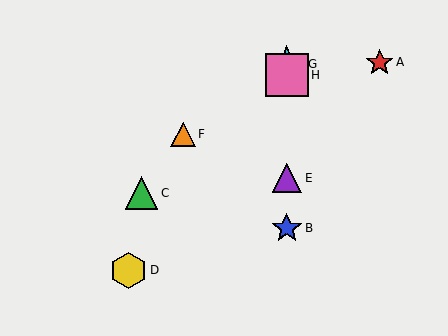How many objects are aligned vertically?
4 objects (B, E, G, H) are aligned vertically.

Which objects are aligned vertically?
Objects B, E, G, H are aligned vertically.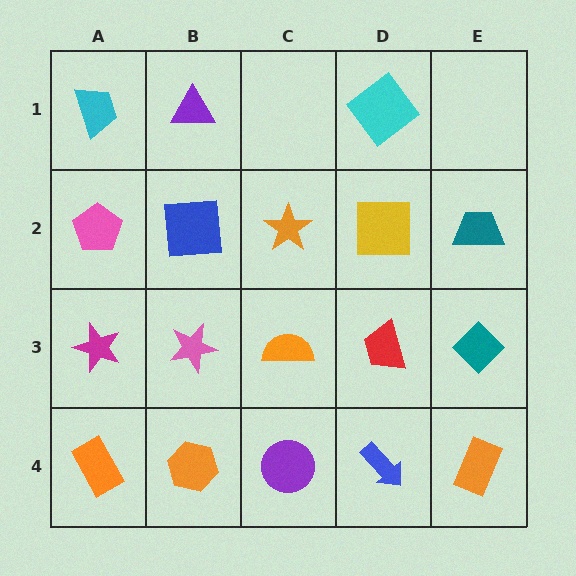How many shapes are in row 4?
5 shapes.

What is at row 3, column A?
A magenta star.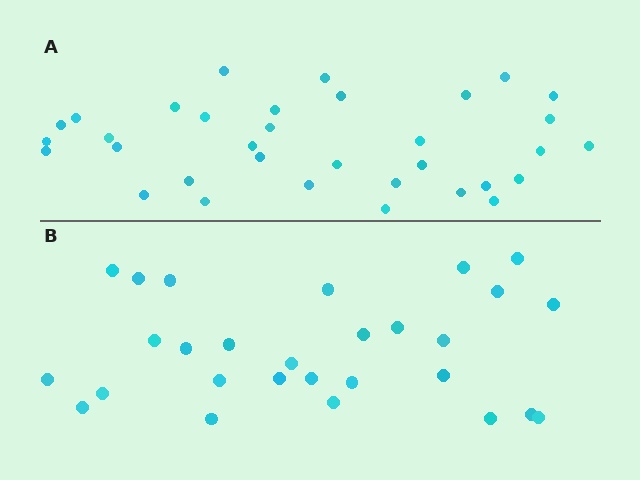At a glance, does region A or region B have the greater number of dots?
Region A (the top region) has more dots.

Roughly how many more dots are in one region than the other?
Region A has about 6 more dots than region B.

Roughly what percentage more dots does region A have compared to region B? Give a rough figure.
About 20% more.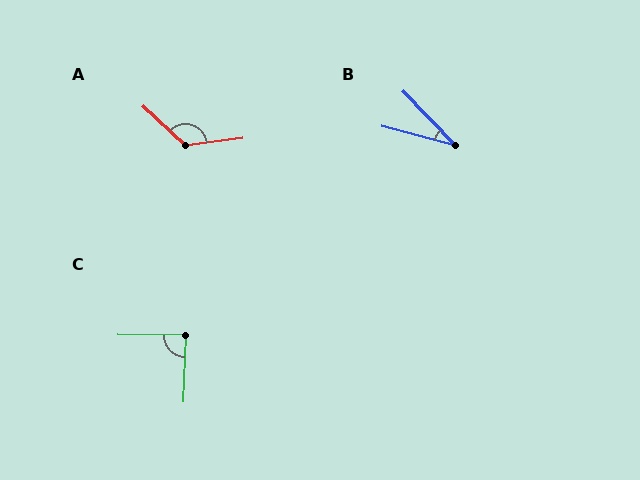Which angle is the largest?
A, at approximately 130 degrees.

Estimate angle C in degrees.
Approximately 88 degrees.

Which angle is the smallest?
B, at approximately 30 degrees.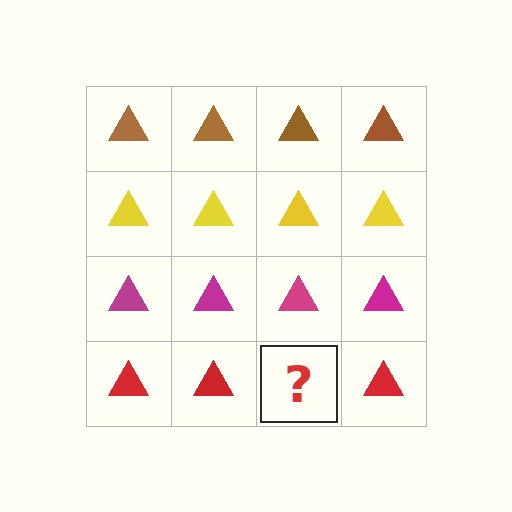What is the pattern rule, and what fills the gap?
The rule is that each row has a consistent color. The gap should be filled with a red triangle.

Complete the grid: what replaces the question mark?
The question mark should be replaced with a red triangle.